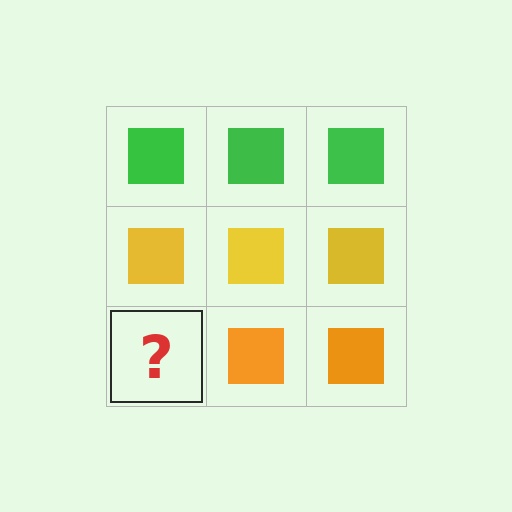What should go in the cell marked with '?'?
The missing cell should contain an orange square.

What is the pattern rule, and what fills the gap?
The rule is that each row has a consistent color. The gap should be filled with an orange square.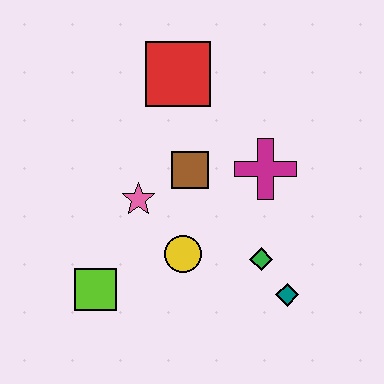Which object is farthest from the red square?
The teal diamond is farthest from the red square.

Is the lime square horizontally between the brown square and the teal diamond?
No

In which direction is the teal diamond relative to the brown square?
The teal diamond is below the brown square.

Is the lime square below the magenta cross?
Yes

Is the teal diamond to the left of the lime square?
No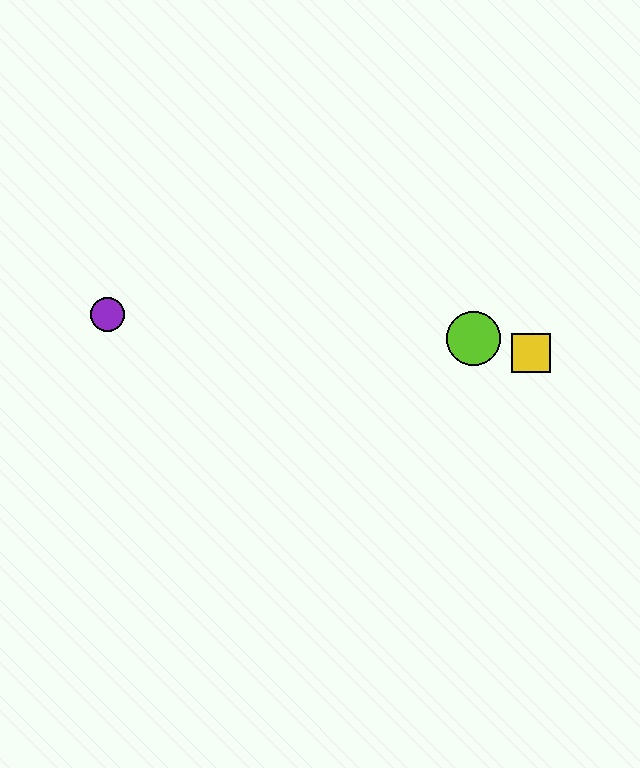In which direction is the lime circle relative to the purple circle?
The lime circle is to the right of the purple circle.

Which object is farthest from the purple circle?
The yellow square is farthest from the purple circle.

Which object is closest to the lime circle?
The yellow square is closest to the lime circle.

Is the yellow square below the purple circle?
Yes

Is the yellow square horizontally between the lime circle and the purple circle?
No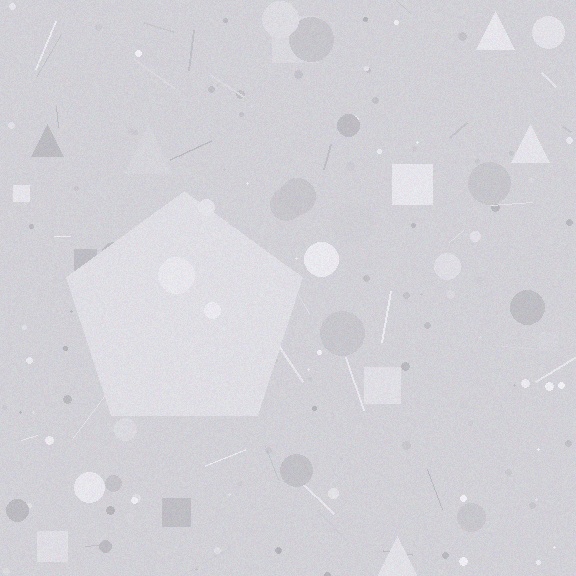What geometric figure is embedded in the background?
A pentagon is embedded in the background.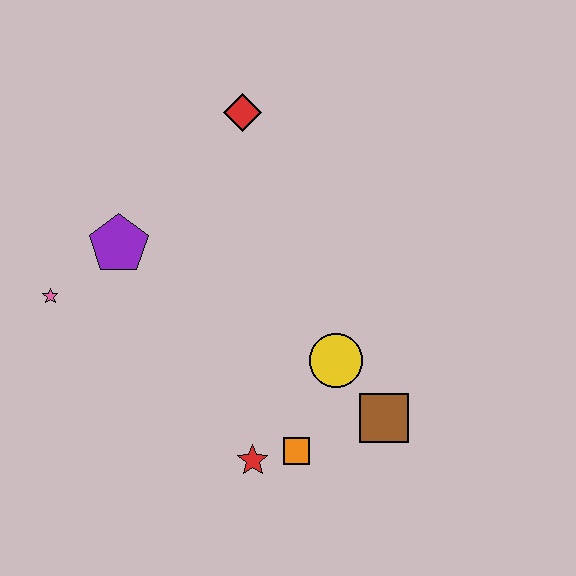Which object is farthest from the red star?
The red diamond is farthest from the red star.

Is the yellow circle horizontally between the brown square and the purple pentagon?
Yes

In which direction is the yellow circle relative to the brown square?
The yellow circle is above the brown square.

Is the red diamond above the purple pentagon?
Yes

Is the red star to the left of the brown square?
Yes